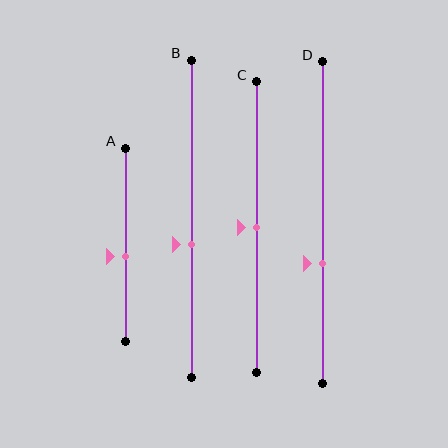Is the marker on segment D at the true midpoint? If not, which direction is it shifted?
No, the marker on segment D is shifted downward by about 13% of the segment length.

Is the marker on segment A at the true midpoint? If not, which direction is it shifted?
No, the marker on segment A is shifted downward by about 6% of the segment length.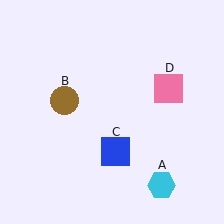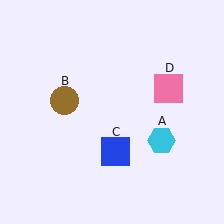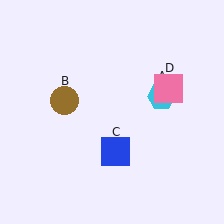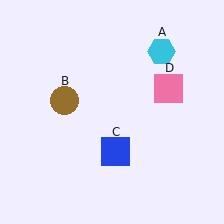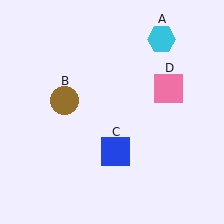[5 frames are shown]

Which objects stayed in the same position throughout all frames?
Brown circle (object B) and blue square (object C) and pink square (object D) remained stationary.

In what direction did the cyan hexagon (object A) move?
The cyan hexagon (object A) moved up.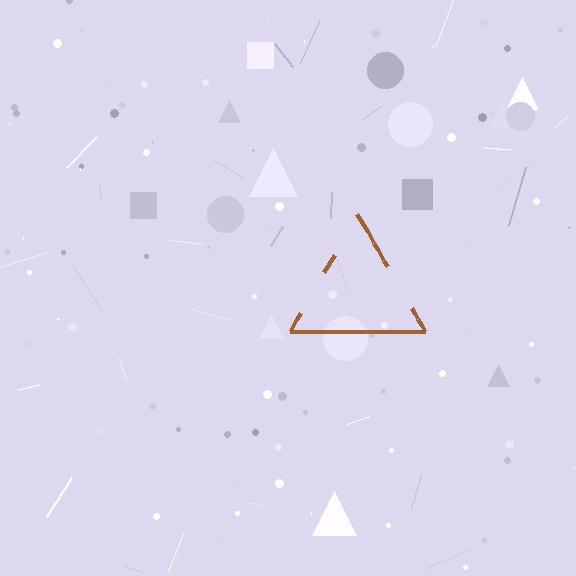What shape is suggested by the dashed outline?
The dashed outline suggests a triangle.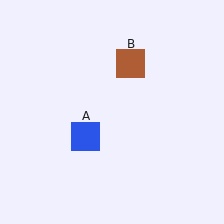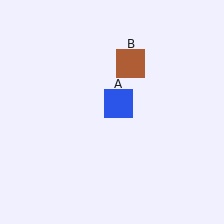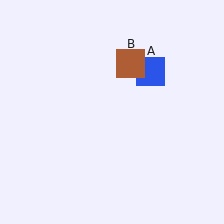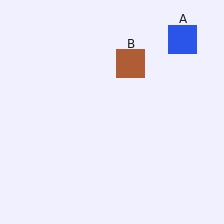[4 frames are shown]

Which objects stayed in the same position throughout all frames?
Brown square (object B) remained stationary.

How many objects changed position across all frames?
1 object changed position: blue square (object A).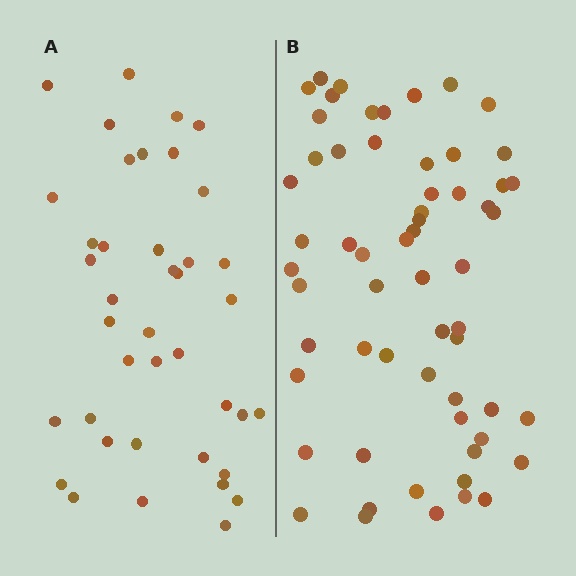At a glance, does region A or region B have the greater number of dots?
Region B (the right region) has more dots.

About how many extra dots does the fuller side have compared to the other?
Region B has approximately 20 more dots than region A.